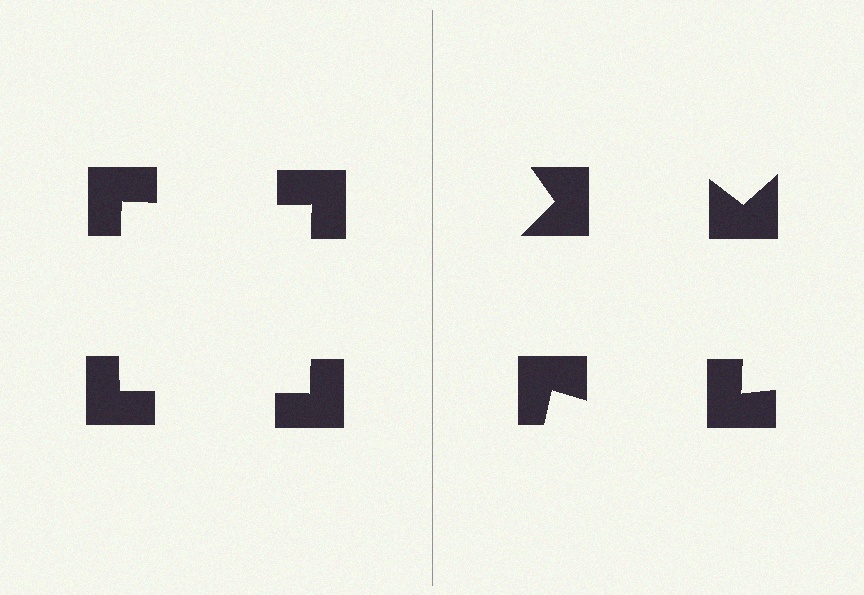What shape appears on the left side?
An illusory square.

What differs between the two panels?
The notched squares are positioned identically on both sides; only the wedge orientations differ. On the left they align to a square; on the right they are misaligned.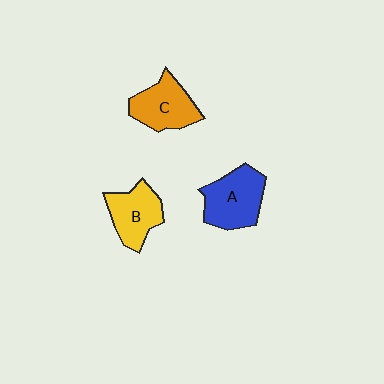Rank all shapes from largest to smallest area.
From largest to smallest: A (blue), C (orange), B (yellow).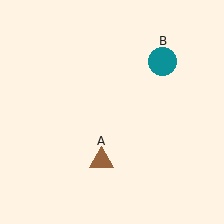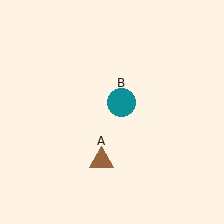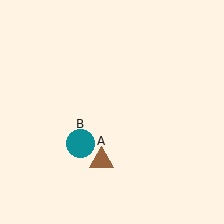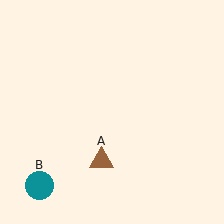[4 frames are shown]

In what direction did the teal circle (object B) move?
The teal circle (object B) moved down and to the left.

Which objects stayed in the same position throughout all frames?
Brown triangle (object A) remained stationary.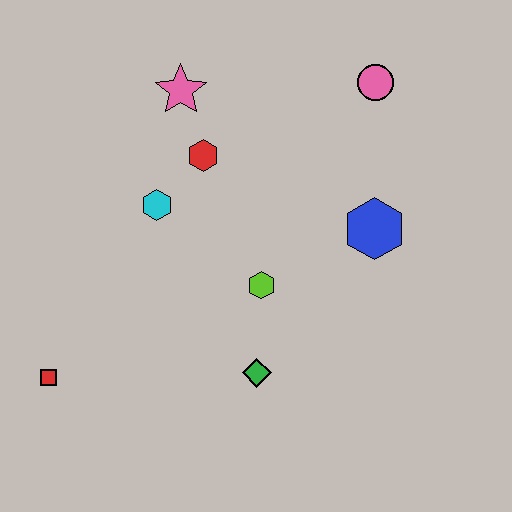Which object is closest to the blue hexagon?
The lime hexagon is closest to the blue hexagon.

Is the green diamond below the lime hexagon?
Yes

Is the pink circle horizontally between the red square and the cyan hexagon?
No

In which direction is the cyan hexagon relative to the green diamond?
The cyan hexagon is above the green diamond.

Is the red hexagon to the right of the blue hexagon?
No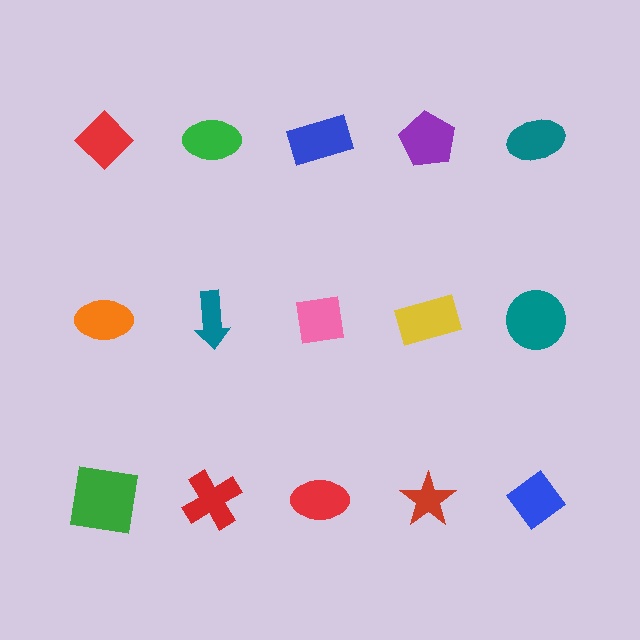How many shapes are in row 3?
5 shapes.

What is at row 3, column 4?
A red star.